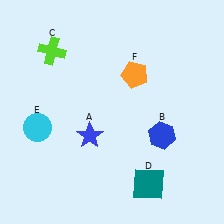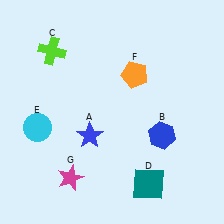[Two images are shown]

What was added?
A magenta star (G) was added in Image 2.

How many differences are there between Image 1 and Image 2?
There is 1 difference between the two images.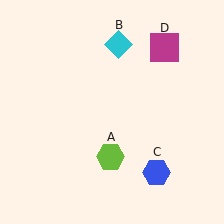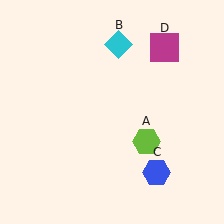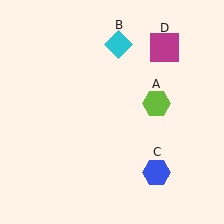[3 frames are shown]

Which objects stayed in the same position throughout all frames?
Cyan diamond (object B) and blue hexagon (object C) and magenta square (object D) remained stationary.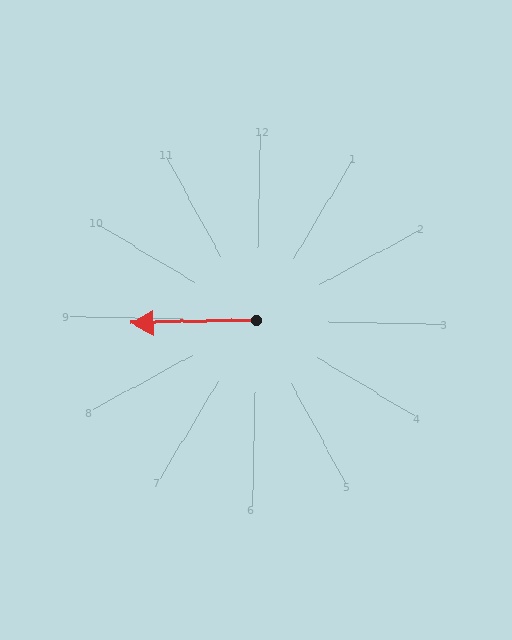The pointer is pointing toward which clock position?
Roughly 9 o'clock.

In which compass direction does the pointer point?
West.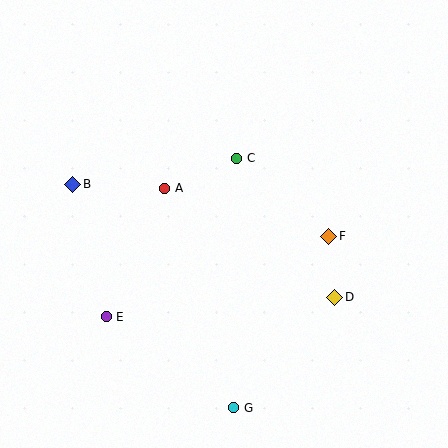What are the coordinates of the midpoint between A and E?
The midpoint between A and E is at (136, 253).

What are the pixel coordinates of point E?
Point E is at (106, 317).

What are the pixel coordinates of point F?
Point F is at (329, 236).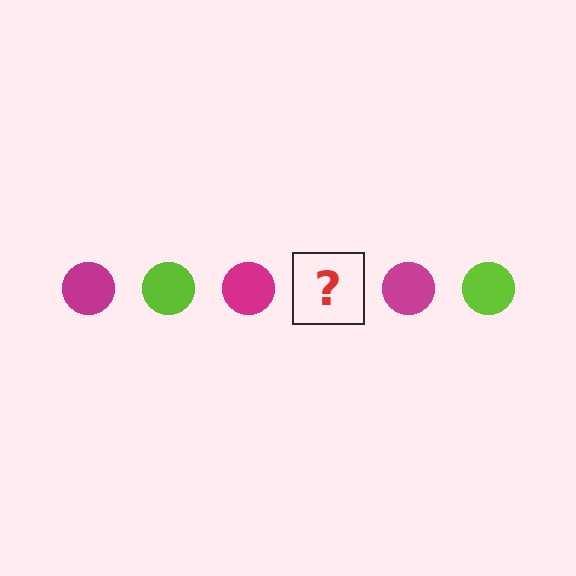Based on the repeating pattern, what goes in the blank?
The blank should be a lime circle.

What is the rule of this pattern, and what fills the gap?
The rule is that the pattern cycles through magenta, lime circles. The gap should be filled with a lime circle.